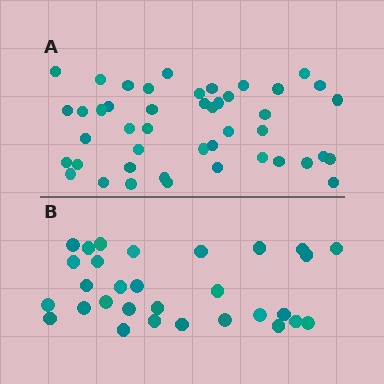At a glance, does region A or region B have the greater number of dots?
Region A (the top region) has more dots.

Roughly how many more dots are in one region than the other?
Region A has approximately 15 more dots than region B.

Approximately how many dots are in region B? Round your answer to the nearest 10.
About 30 dots.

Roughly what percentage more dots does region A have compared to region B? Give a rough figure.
About 50% more.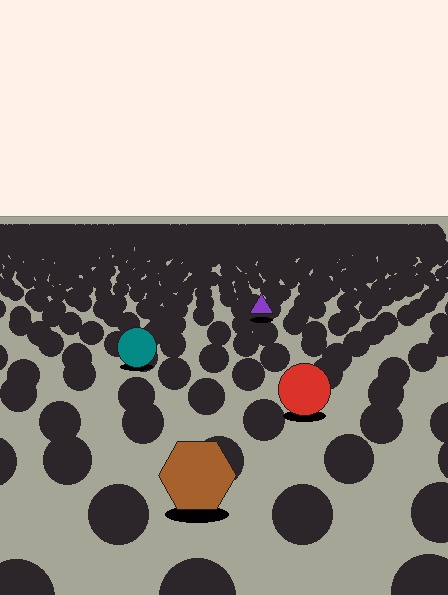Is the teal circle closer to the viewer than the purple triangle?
Yes. The teal circle is closer — you can tell from the texture gradient: the ground texture is coarser near it.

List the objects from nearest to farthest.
From nearest to farthest: the brown hexagon, the red circle, the teal circle, the purple triangle.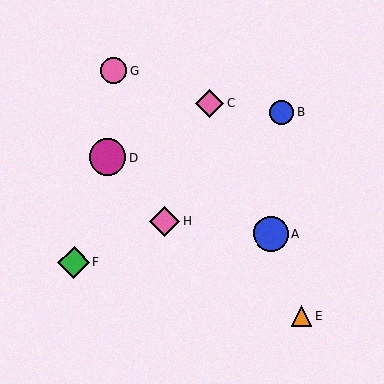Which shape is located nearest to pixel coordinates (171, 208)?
The pink diamond (labeled H) at (164, 221) is nearest to that location.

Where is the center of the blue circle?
The center of the blue circle is at (271, 233).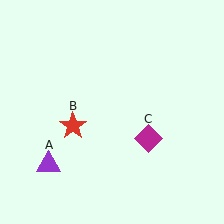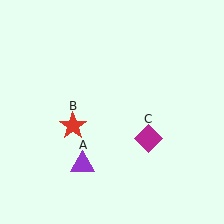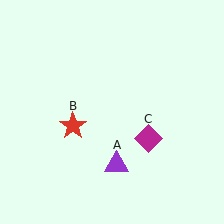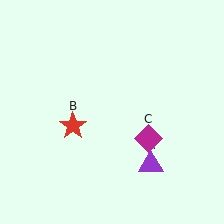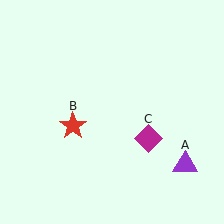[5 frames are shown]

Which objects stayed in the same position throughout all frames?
Red star (object B) and magenta diamond (object C) remained stationary.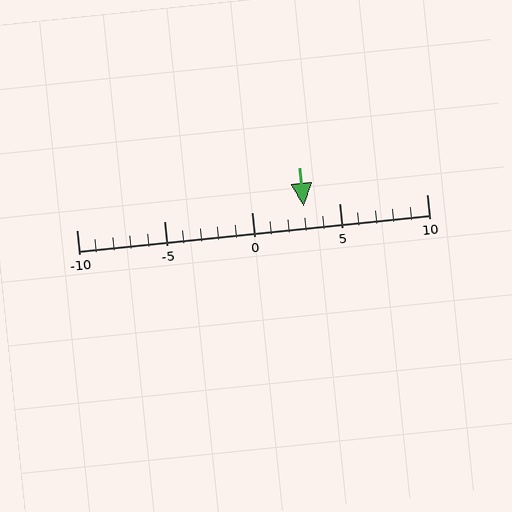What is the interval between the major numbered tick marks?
The major tick marks are spaced 5 units apart.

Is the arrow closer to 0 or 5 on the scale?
The arrow is closer to 5.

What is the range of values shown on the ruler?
The ruler shows values from -10 to 10.